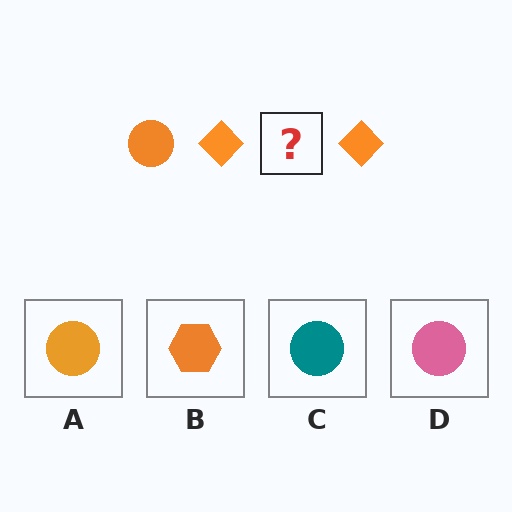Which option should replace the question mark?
Option A.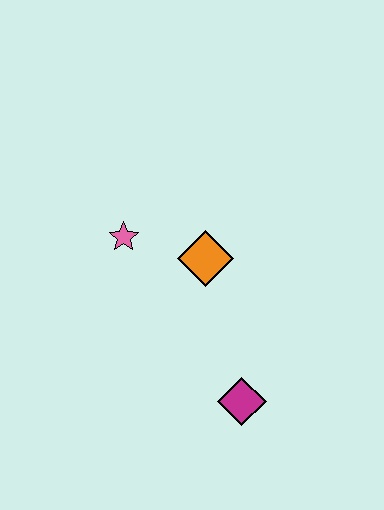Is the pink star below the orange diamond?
No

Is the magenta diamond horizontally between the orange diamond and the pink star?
No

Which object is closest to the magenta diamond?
The orange diamond is closest to the magenta diamond.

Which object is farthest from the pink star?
The magenta diamond is farthest from the pink star.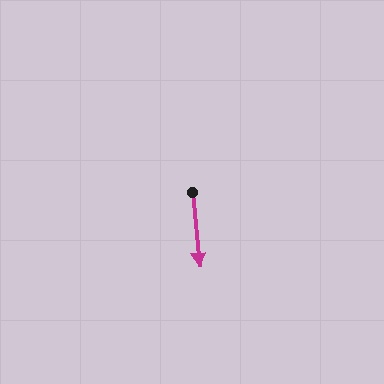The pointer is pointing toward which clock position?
Roughly 6 o'clock.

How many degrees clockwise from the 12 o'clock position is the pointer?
Approximately 174 degrees.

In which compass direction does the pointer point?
South.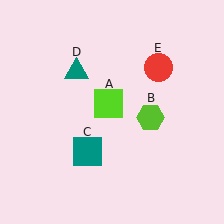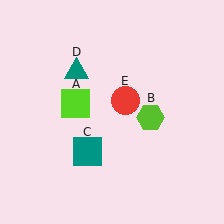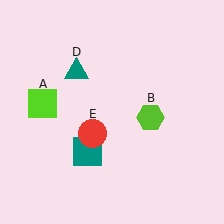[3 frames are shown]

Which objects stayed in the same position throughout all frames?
Lime hexagon (object B) and teal square (object C) and teal triangle (object D) remained stationary.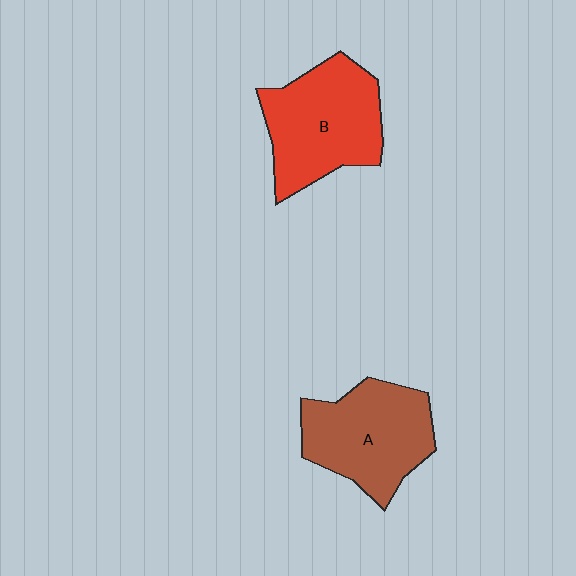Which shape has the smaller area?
Shape A (brown).